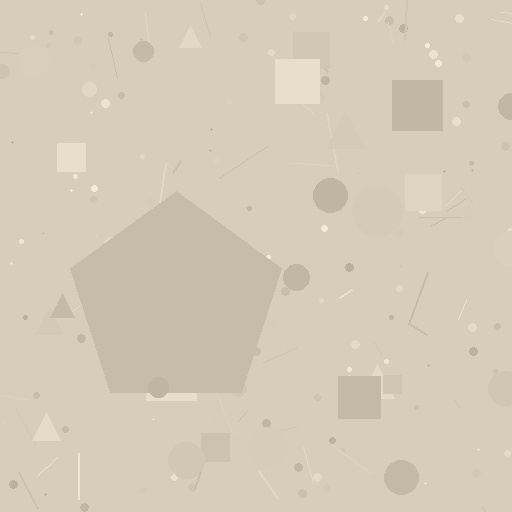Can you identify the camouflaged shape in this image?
The camouflaged shape is a pentagon.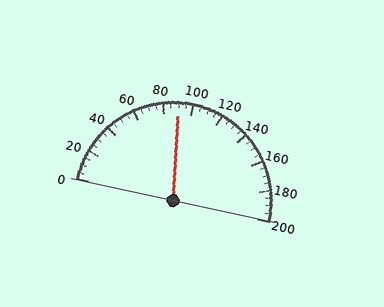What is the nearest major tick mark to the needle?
The nearest major tick mark is 80.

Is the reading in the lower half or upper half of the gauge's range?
The reading is in the lower half of the range (0 to 200).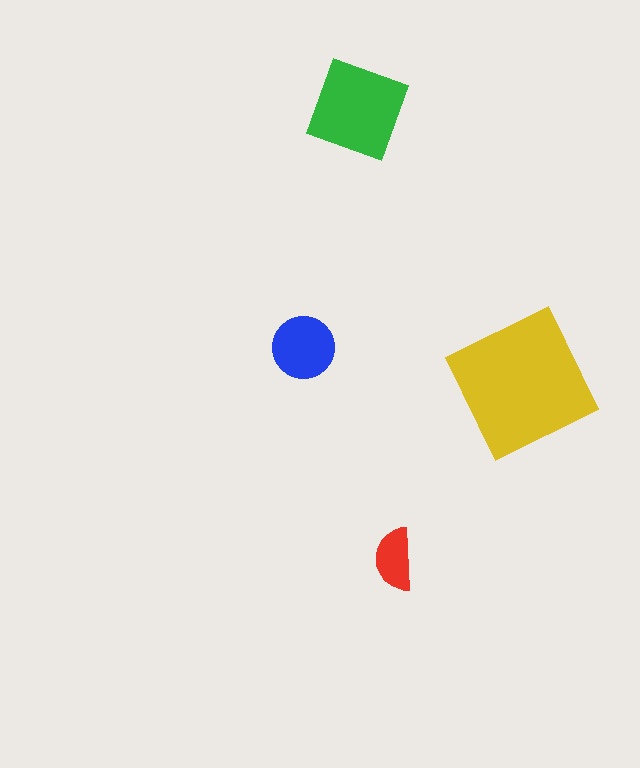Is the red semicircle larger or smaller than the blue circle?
Smaller.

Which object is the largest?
The yellow square.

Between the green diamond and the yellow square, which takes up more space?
The yellow square.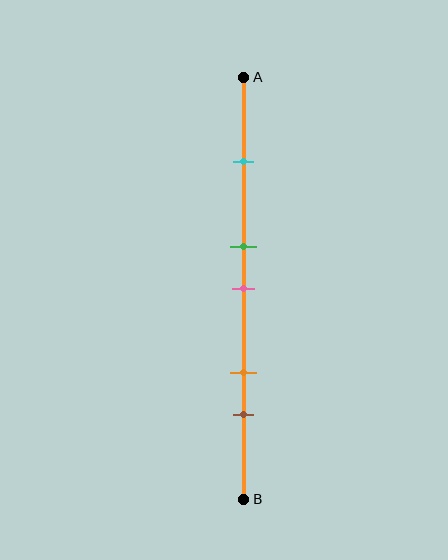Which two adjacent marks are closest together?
The green and pink marks are the closest adjacent pair.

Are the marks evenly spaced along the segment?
No, the marks are not evenly spaced.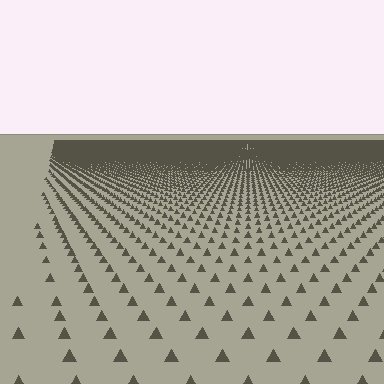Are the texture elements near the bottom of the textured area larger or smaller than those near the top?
Larger. Near the bottom, elements are closer to the viewer and appear at a bigger on-screen size.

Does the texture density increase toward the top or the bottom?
Density increases toward the top.